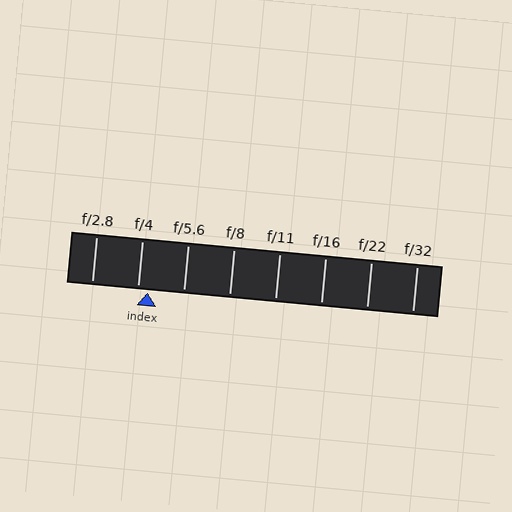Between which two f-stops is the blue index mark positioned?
The index mark is between f/4 and f/5.6.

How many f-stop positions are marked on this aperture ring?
There are 8 f-stop positions marked.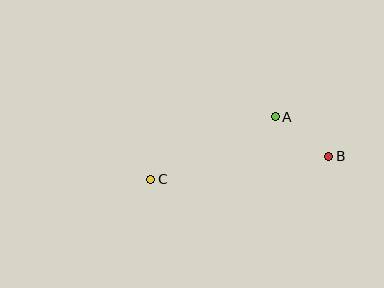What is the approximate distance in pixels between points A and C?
The distance between A and C is approximately 140 pixels.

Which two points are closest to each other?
Points A and B are closest to each other.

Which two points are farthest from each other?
Points B and C are farthest from each other.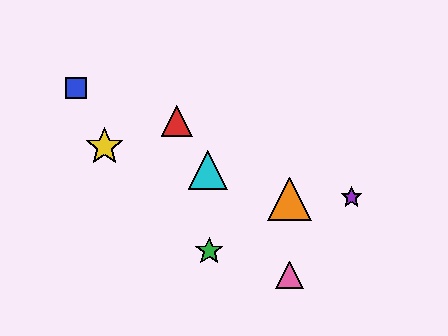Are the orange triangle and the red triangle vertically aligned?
No, the orange triangle is at x≈290 and the red triangle is at x≈177.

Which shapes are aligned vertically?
The orange triangle, the pink triangle are aligned vertically.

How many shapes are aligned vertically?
2 shapes (the orange triangle, the pink triangle) are aligned vertically.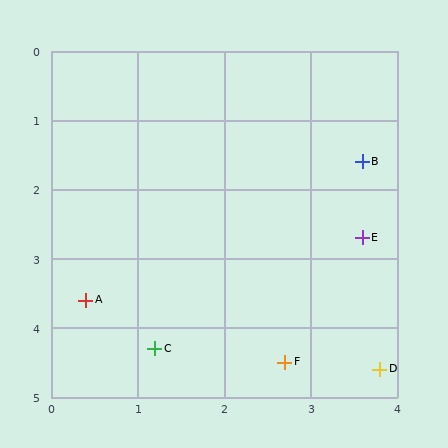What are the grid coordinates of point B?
Point B is at approximately (3.6, 1.6).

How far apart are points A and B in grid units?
Points A and B are about 3.8 grid units apart.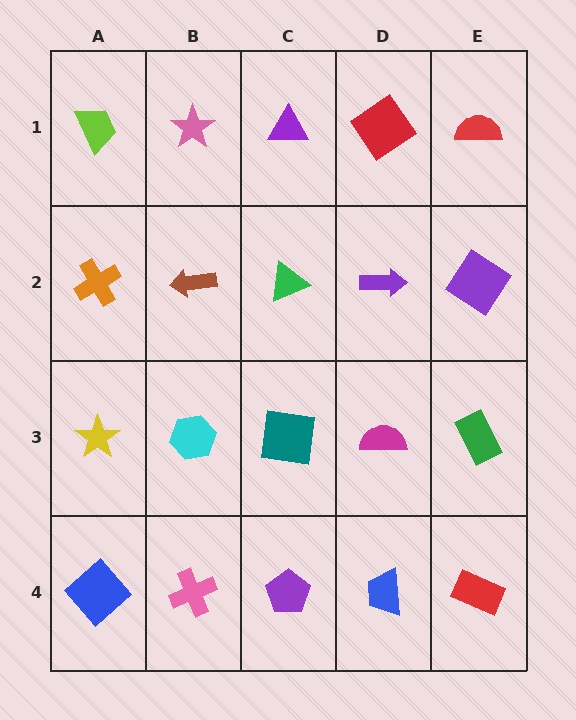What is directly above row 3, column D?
A purple arrow.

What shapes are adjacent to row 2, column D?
A red diamond (row 1, column D), a magenta semicircle (row 3, column D), a green triangle (row 2, column C), a purple diamond (row 2, column E).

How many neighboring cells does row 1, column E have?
2.